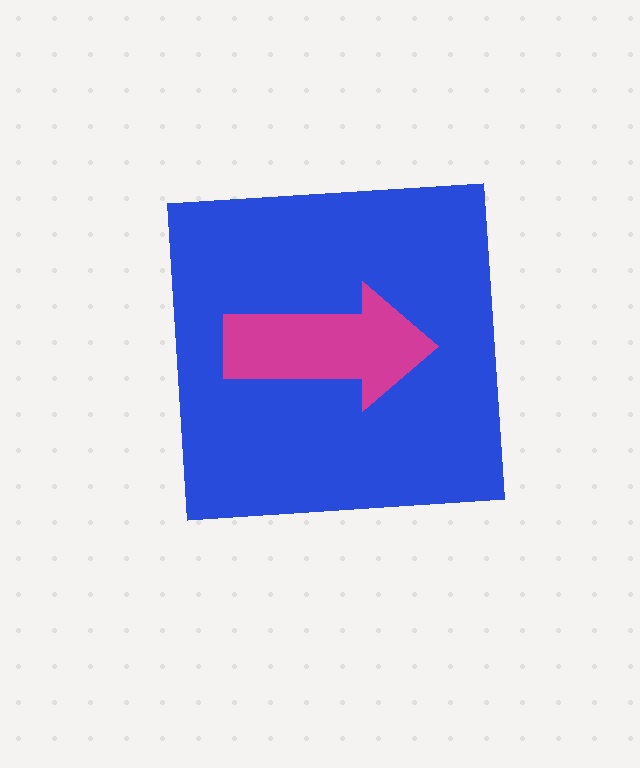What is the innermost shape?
The magenta arrow.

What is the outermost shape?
The blue square.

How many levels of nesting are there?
2.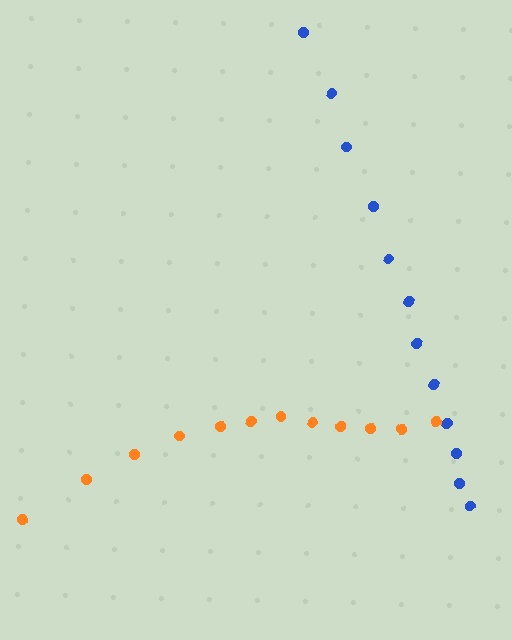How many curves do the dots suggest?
There are 2 distinct paths.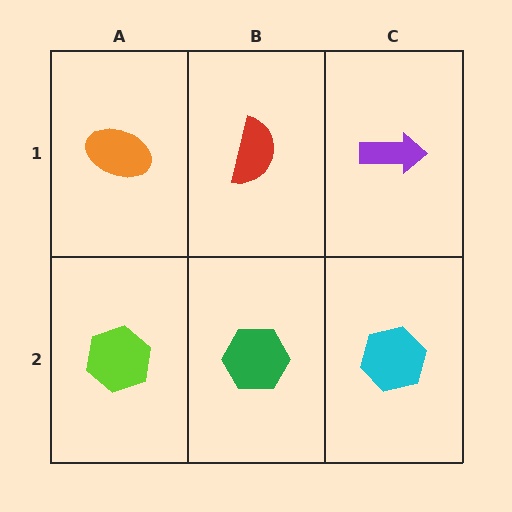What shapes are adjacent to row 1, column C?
A cyan hexagon (row 2, column C), a red semicircle (row 1, column B).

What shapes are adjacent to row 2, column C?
A purple arrow (row 1, column C), a green hexagon (row 2, column B).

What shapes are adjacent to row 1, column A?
A lime hexagon (row 2, column A), a red semicircle (row 1, column B).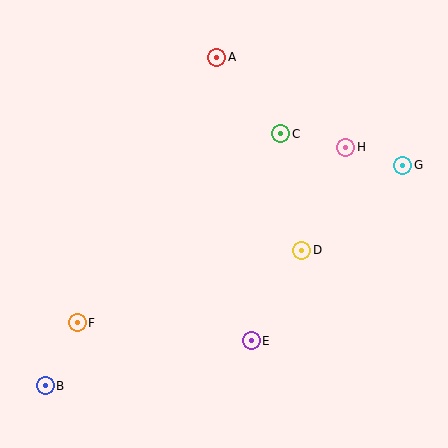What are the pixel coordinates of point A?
Point A is at (217, 57).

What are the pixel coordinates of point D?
Point D is at (301, 250).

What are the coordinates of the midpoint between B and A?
The midpoint between B and A is at (131, 222).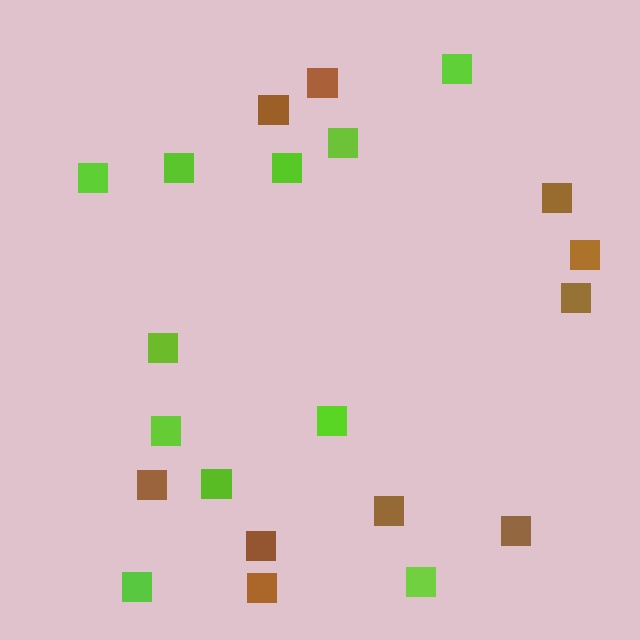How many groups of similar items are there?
There are 2 groups: one group of lime squares (11) and one group of brown squares (10).